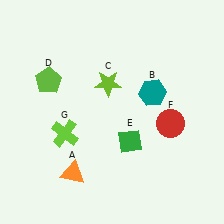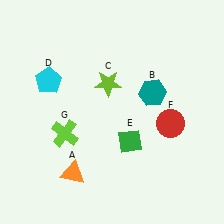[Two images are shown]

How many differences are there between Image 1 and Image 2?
There is 1 difference between the two images.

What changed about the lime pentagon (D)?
In Image 1, D is lime. In Image 2, it changed to cyan.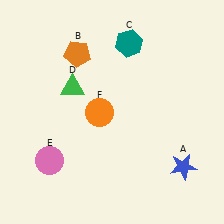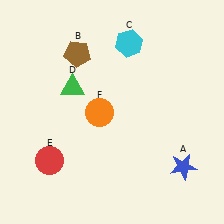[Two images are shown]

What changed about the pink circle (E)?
In Image 1, E is pink. In Image 2, it changed to red.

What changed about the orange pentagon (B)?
In Image 1, B is orange. In Image 2, it changed to brown.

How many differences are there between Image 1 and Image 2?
There are 3 differences between the two images.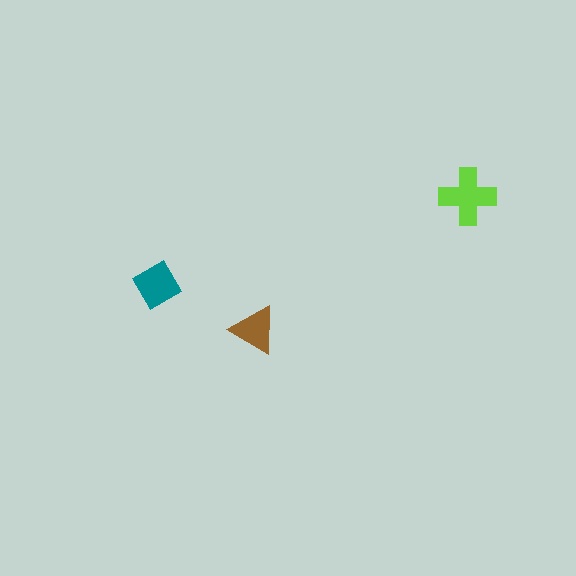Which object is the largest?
The lime cross.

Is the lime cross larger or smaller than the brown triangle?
Larger.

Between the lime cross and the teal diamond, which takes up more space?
The lime cross.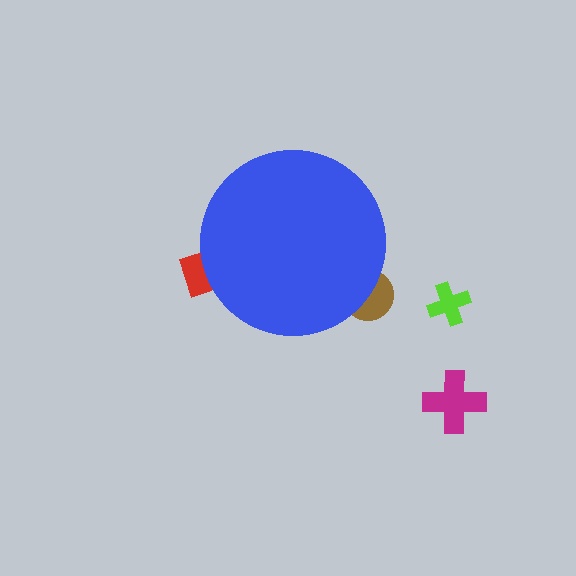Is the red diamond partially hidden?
Yes, the red diamond is partially hidden behind the blue circle.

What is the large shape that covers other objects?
A blue circle.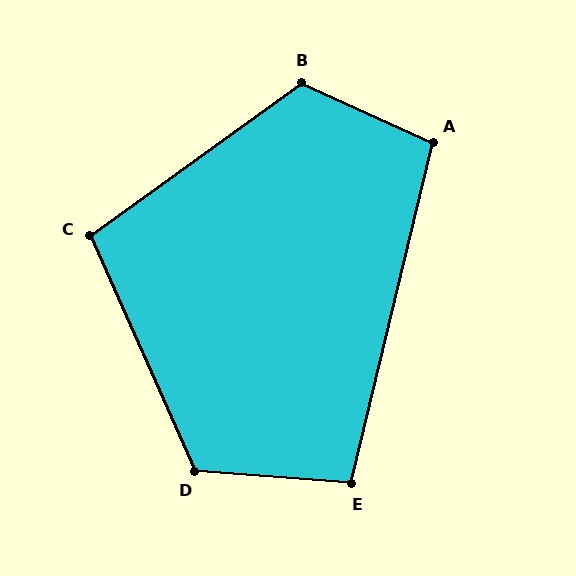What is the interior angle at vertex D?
Approximately 119 degrees (obtuse).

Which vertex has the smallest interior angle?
E, at approximately 99 degrees.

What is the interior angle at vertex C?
Approximately 102 degrees (obtuse).